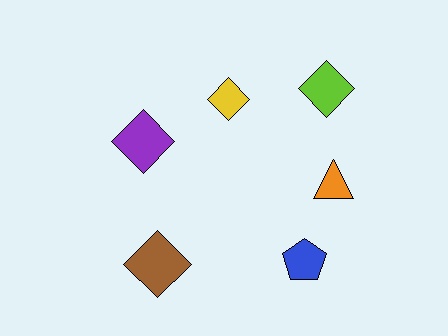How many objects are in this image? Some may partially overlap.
There are 6 objects.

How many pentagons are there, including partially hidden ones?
There is 1 pentagon.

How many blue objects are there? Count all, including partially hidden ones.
There is 1 blue object.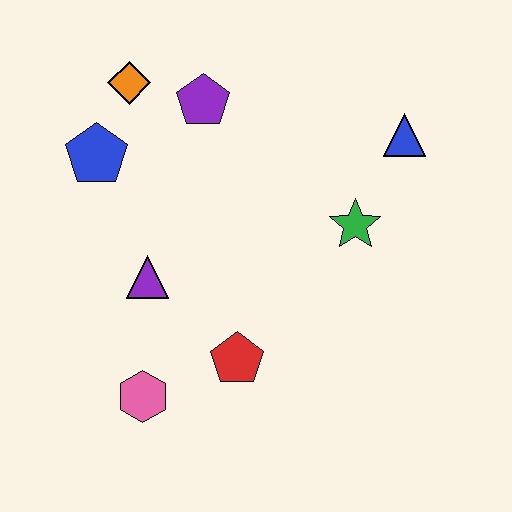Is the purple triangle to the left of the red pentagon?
Yes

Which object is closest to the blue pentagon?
The orange diamond is closest to the blue pentagon.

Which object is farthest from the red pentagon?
The orange diamond is farthest from the red pentagon.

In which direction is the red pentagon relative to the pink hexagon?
The red pentagon is to the right of the pink hexagon.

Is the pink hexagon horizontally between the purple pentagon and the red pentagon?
No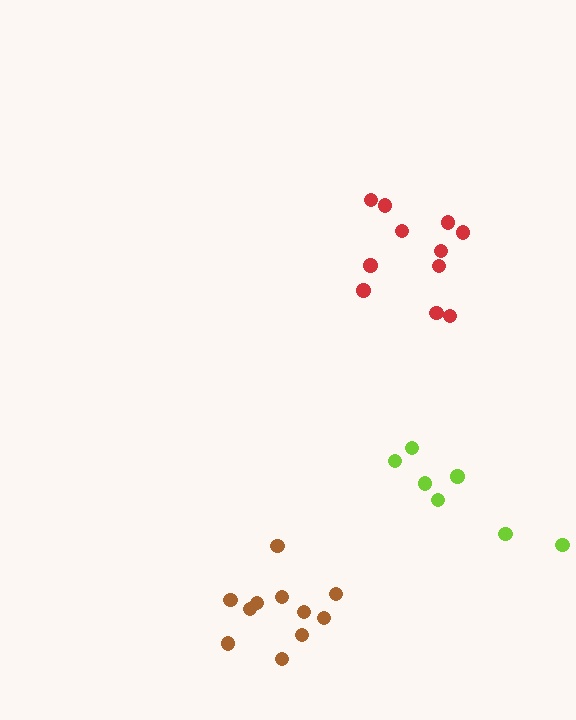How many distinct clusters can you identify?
There are 3 distinct clusters.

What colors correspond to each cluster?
The clusters are colored: red, lime, brown.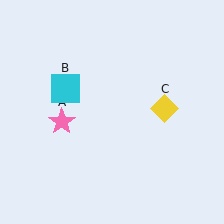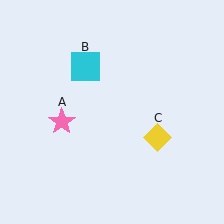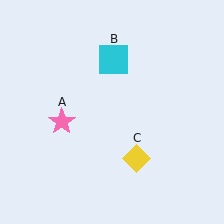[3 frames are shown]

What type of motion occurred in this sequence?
The cyan square (object B), yellow diamond (object C) rotated clockwise around the center of the scene.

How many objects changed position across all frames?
2 objects changed position: cyan square (object B), yellow diamond (object C).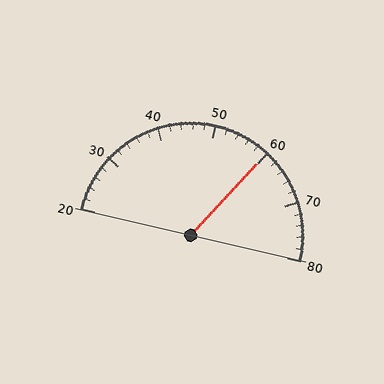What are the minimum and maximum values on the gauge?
The gauge ranges from 20 to 80.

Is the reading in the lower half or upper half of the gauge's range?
The reading is in the upper half of the range (20 to 80).